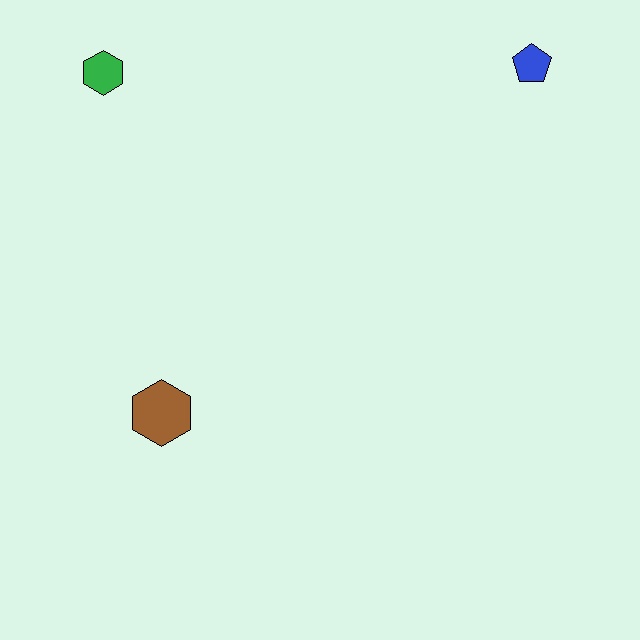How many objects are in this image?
There are 3 objects.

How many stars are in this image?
There are no stars.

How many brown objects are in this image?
There is 1 brown object.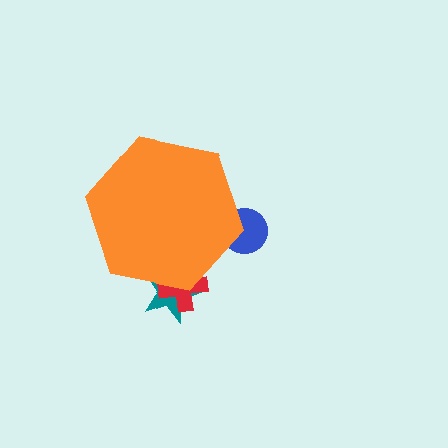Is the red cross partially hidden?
Yes, the red cross is partially hidden behind the orange hexagon.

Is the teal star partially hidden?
Yes, the teal star is partially hidden behind the orange hexagon.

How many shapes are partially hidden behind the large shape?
3 shapes are partially hidden.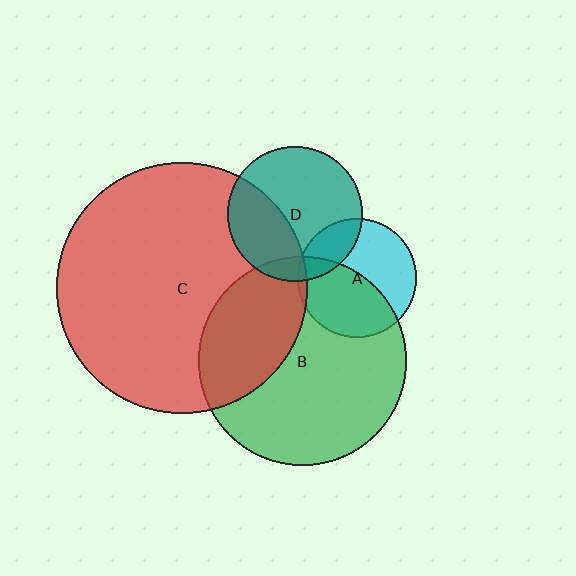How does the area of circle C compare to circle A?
Approximately 4.5 times.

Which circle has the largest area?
Circle C (red).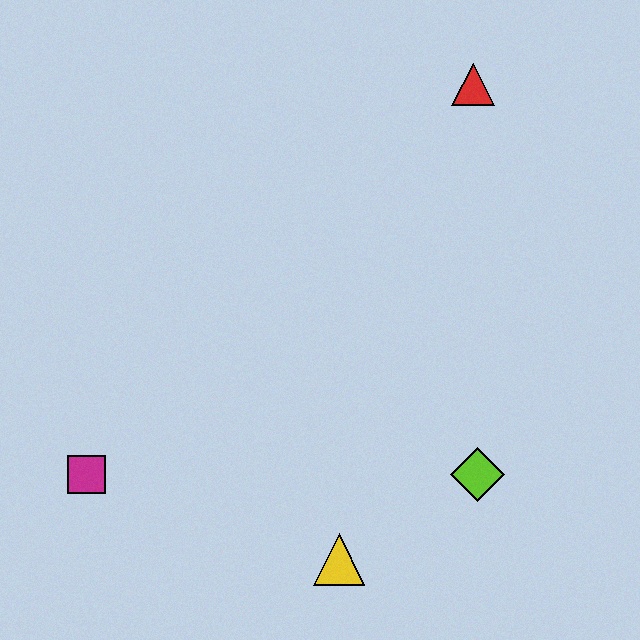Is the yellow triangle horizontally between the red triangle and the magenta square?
Yes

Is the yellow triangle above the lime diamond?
No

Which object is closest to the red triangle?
The lime diamond is closest to the red triangle.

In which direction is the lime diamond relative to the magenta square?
The lime diamond is to the right of the magenta square.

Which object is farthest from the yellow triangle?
The red triangle is farthest from the yellow triangle.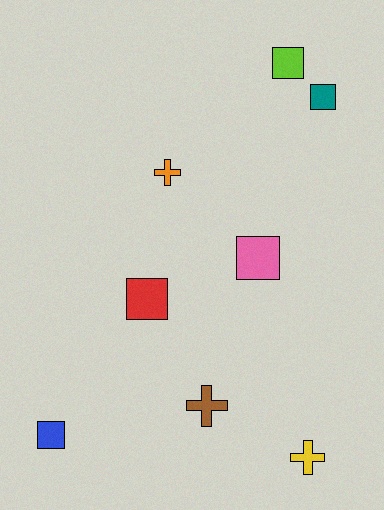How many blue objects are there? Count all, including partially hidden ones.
There is 1 blue object.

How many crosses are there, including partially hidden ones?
There are 3 crosses.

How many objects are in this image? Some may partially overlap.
There are 8 objects.